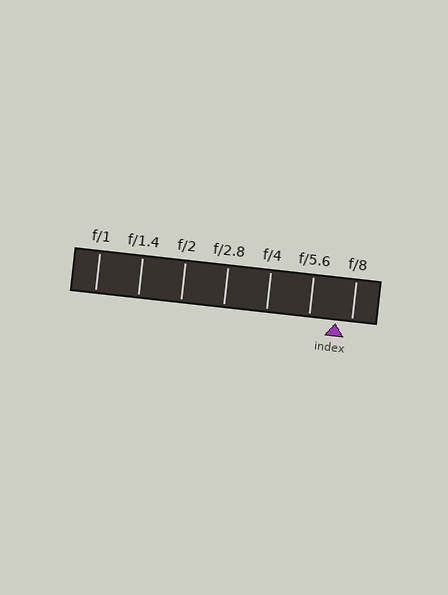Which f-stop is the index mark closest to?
The index mark is closest to f/8.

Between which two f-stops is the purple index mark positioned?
The index mark is between f/5.6 and f/8.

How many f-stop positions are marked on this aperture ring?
There are 7 f-stop positions marked.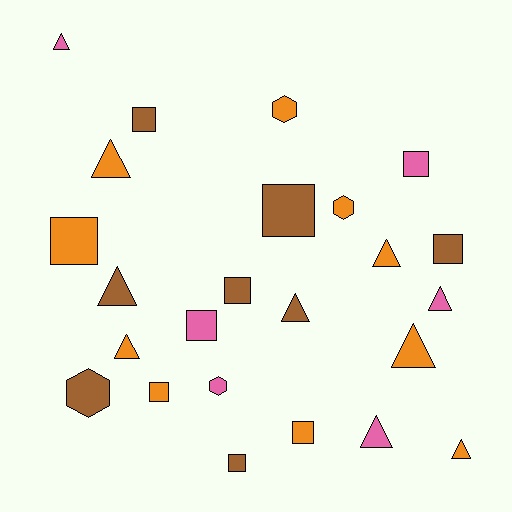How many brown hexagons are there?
There is 1 brown hexagon.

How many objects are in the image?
There are 24 objects.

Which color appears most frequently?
Orange, with 10 objects.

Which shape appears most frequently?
Square, with 10 objects.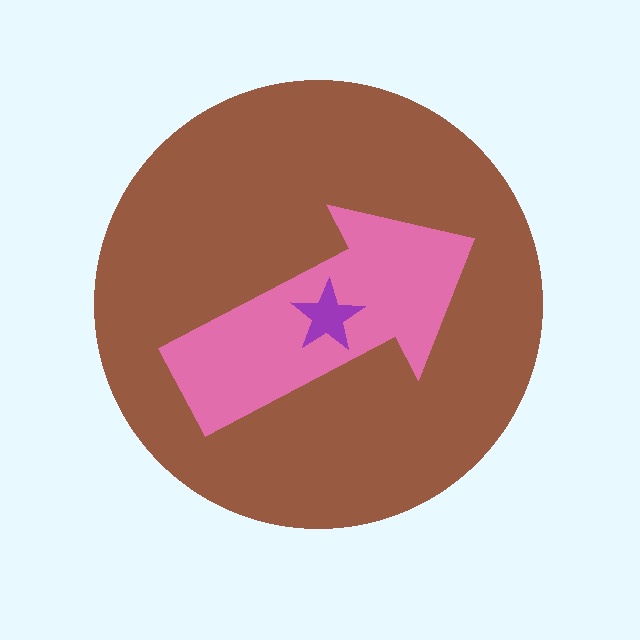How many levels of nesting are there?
3.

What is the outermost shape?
The brown circle.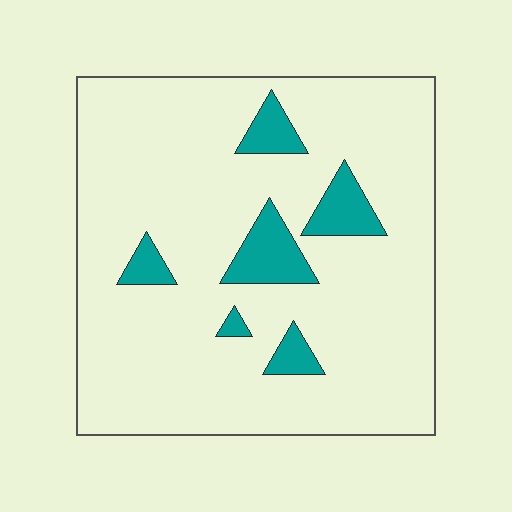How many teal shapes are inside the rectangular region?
6.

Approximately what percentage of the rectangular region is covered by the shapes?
Approximately 10%.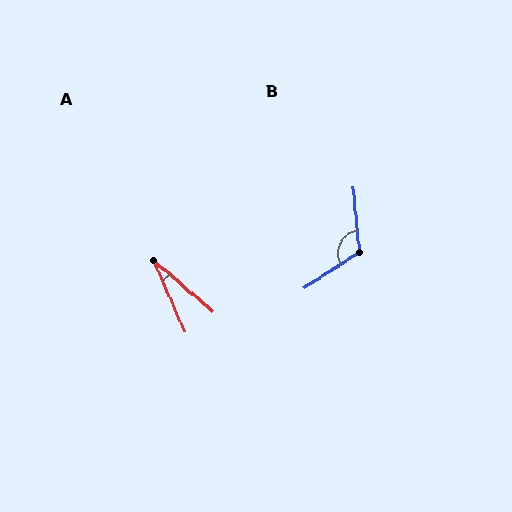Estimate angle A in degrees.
Approximately 25 degrees.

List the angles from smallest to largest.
A (25°), B (117°).